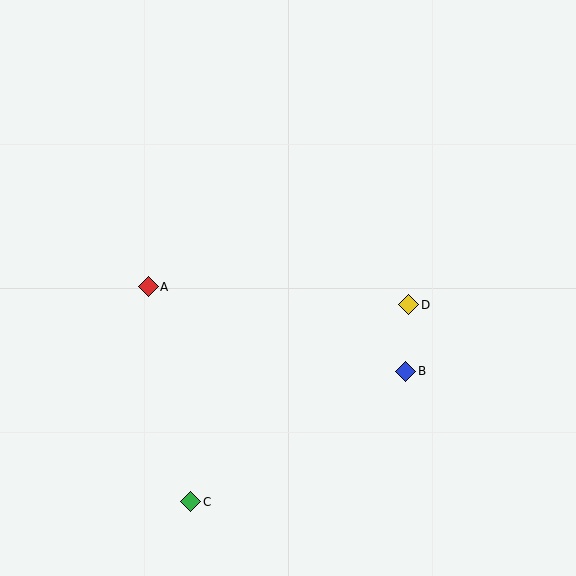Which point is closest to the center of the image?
Point D at (409, 305) is closest to the center.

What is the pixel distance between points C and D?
The distance between C and D is 294 pixels.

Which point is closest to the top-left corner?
Point A is closest to the top-left corner.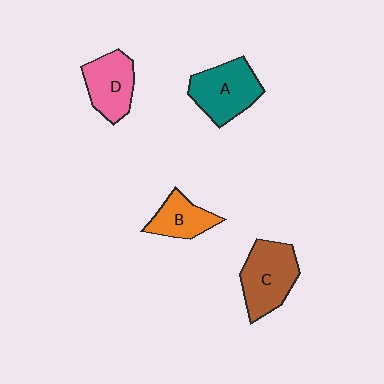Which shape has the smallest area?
Shape B (orange).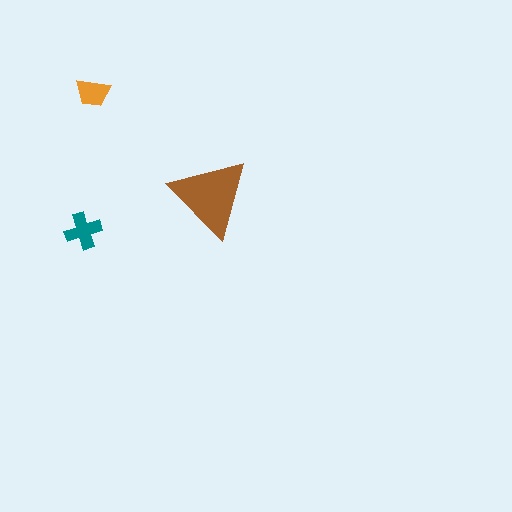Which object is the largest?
The brown triangle.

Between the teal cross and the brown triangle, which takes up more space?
The brown triangle.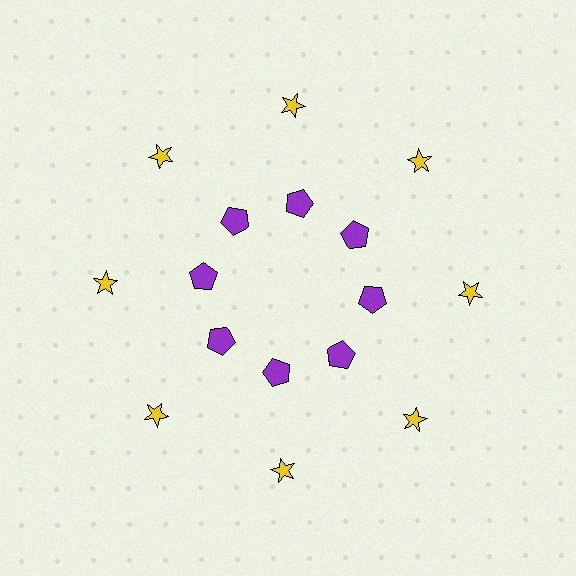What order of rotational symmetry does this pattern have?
This pattern has 8-fold rotational symmetry.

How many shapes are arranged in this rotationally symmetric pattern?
There are 16 shapes, arranged in 8 groups of 2.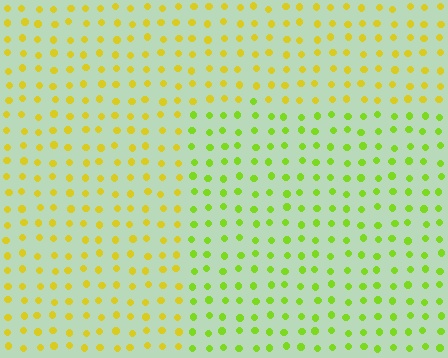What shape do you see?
I see a rectangle.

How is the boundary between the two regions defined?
The boundary is defined purely by a slight shift in hue (about 35 degrees). Spacing, size, and orientation are identical on both sides.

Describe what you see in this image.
The image is filled with small yellow elements in a uniform arrangement. A rectangle-shaped region is visible where the elements are tinted to a slightly different hue, forming a subtle color boundary.